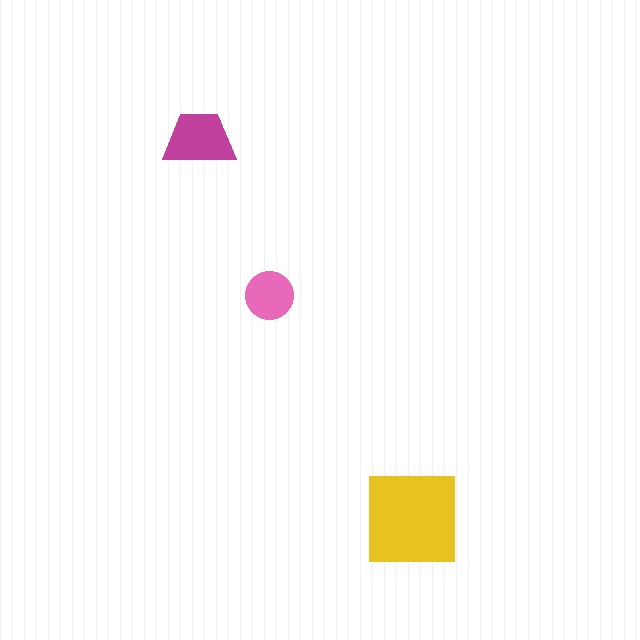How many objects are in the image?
There are 3 objects in the image.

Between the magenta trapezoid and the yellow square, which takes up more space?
The yellow square.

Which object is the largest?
The yellow square.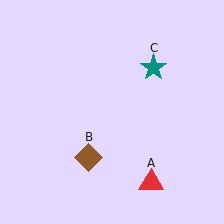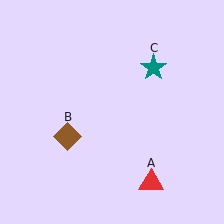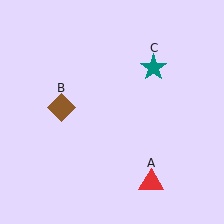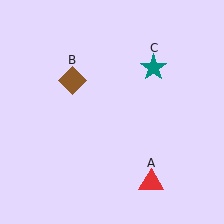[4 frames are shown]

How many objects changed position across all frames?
1 object changed position: brown diamond (object B).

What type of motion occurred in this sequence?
The brown diamond (object B) rotated clockwise around the center of the scene.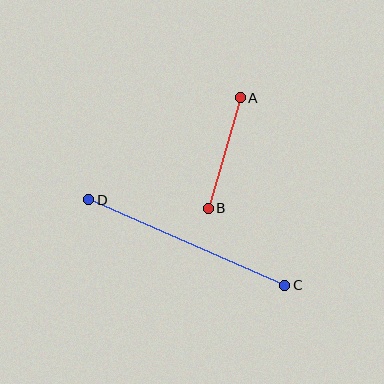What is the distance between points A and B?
The distance is approximately 115 pixels.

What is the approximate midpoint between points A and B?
The midpoint is at approximately (224, 153) pixels.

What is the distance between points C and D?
The distance is approximately 214 pixels.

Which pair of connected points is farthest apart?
Points C and D are farthest apart.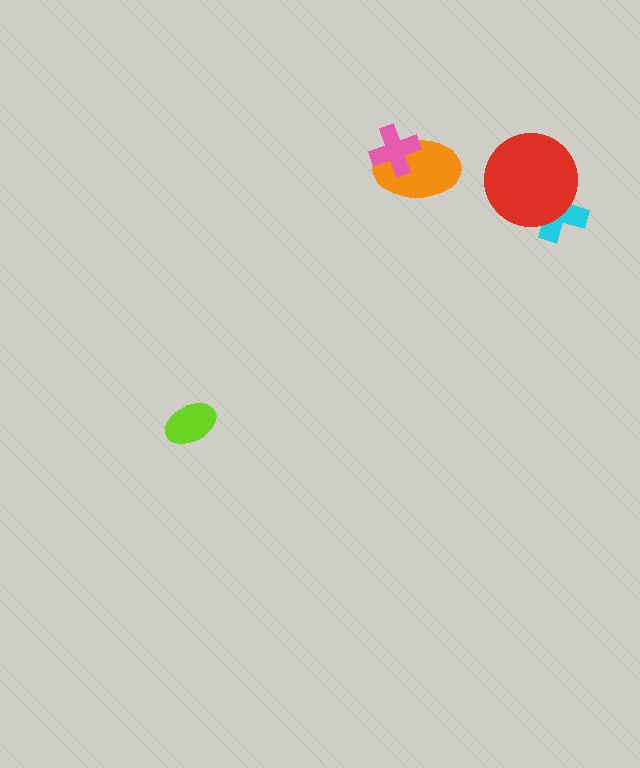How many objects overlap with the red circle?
1 object overlaps with the red circle.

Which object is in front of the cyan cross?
The red circle is in front of the cyan cross.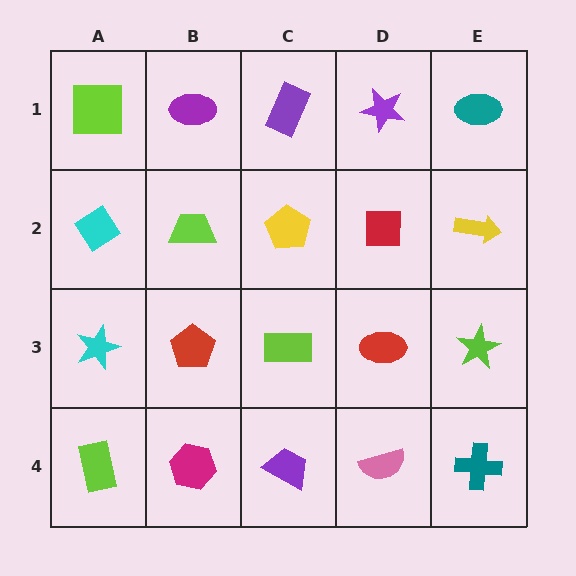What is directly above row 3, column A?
A cyan diamond.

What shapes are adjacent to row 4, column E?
A lime star (row 3, column E), a pink semicircle (row 4, column D).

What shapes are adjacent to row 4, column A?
A cyan star (row 3, column A), a magenta hexagon (row 4, column B).